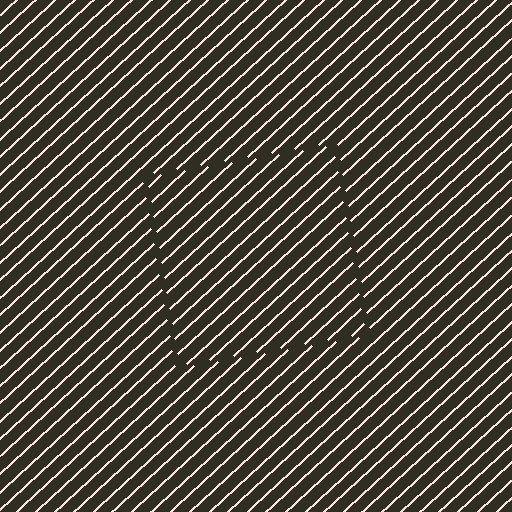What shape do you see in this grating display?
An illusory square. The interior of the shape contains the same grating, shifted by half a period — the contour is defined by the phase discontinuity where line-ends from the inner and outer gratings abut.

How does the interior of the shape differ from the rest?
The interior of the shape contains the same grating, shifted by half a period — the contour is defined by the phase discontinuity where line-ends from the inner and outer gratings abut.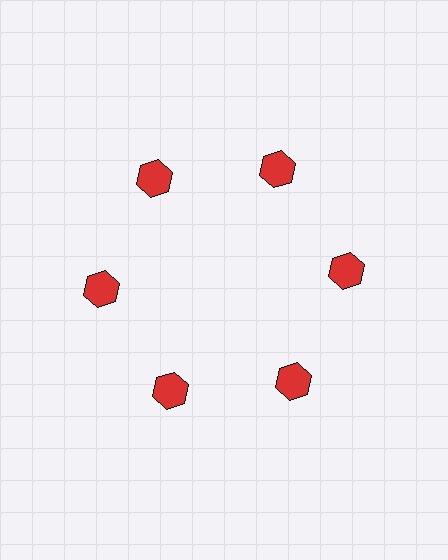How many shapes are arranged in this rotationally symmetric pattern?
There are 6 shapes, arranged in 6 groups of 1.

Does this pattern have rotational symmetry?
Yes, this pattern has 6-fold rotational symmetry. It looks the same after rotating 60 degrees around the center.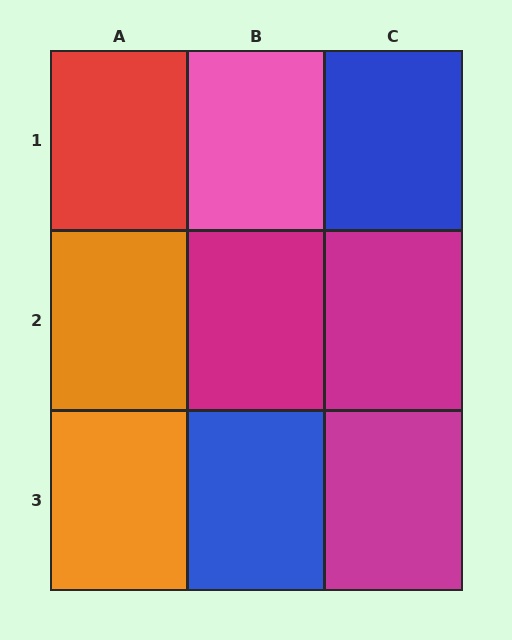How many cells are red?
1 cell is red.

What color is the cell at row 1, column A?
Red.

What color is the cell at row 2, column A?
Orange.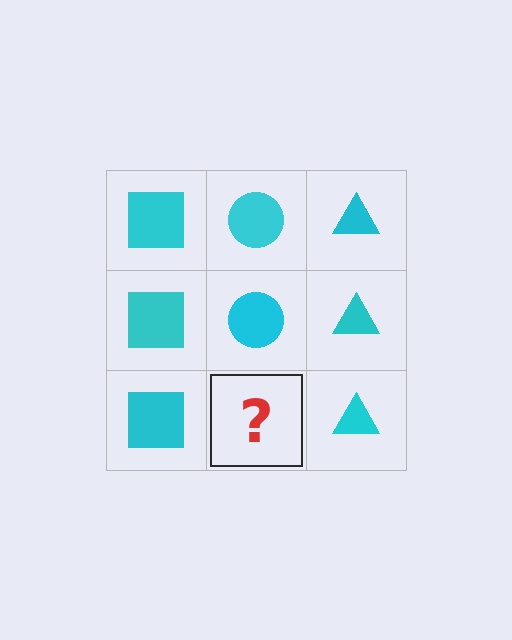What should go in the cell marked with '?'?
The missing cell should contain a cyan circle.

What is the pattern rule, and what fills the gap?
The rule is that each column has a consistent shape. The gap should be filled with a cyan circle.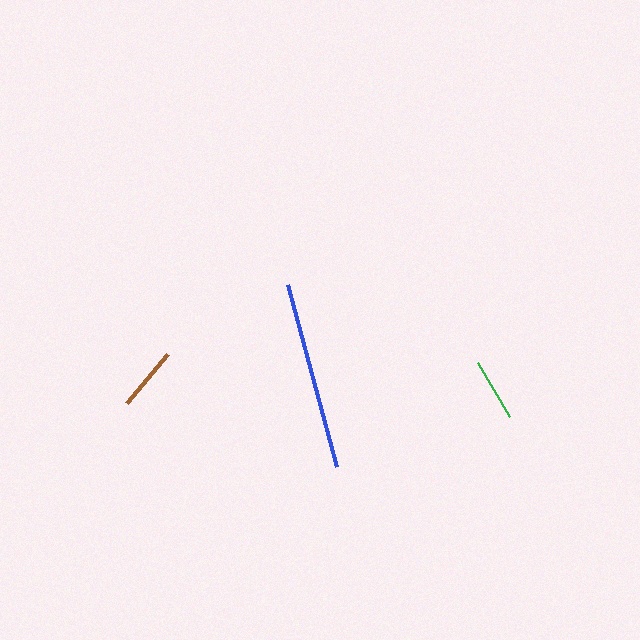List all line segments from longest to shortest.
From longest to shortest: blue, brown, green.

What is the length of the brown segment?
The brown segment is approximately 63 pixels long.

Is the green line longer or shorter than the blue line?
The blue line is longer than the green line.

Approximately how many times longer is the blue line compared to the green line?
The blue line is approximately 3.0 times the length of the green line.